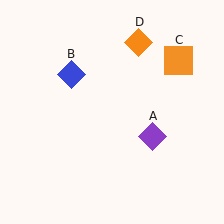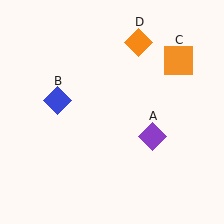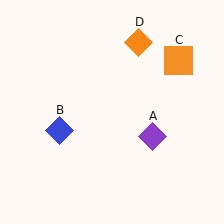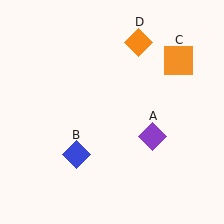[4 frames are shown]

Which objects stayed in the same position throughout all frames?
Purple diamond (object A) and orange square (object C) and orange diamond (object D) remained stationary.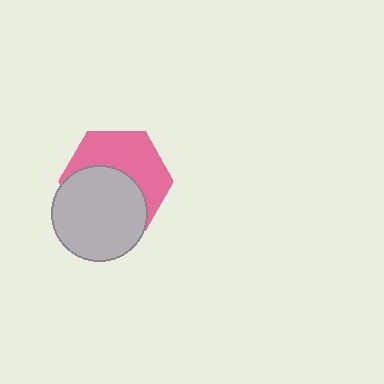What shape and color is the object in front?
The object in front is a light gray circle.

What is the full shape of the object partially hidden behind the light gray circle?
The partially hidden object is a pink hexagon.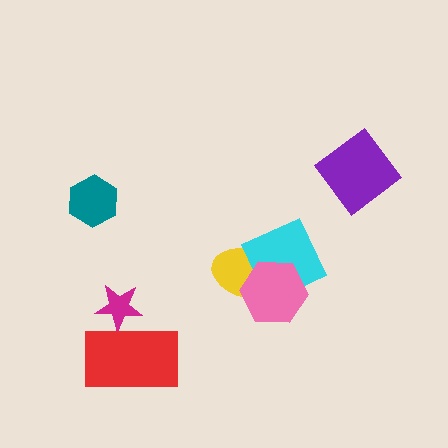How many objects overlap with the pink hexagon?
2 objects overlap with the pink hexagon.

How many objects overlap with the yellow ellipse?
2 objects overlap with the yellow ellipse.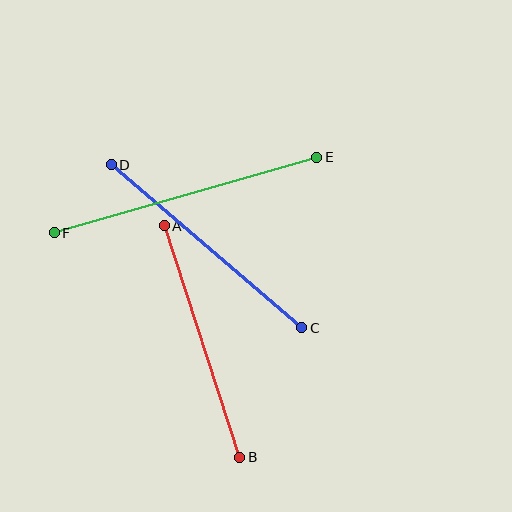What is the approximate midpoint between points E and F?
The midpoint is at approximately (186, 195) pixels.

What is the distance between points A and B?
The distance is approximately 244 pixels.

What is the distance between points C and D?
The distance is approximately 251 pixels.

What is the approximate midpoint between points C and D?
The midpoint is at approximately (207, 246) pixels.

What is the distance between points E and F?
The distance is approximately 273 pixels.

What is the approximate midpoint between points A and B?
The midpoint is at approximately (202, 342) pixels.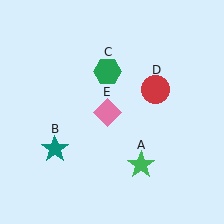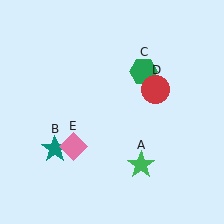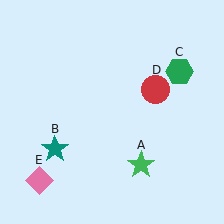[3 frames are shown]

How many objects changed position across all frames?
2 objects changed position: green hexagon (object C), pink diamond (object E).